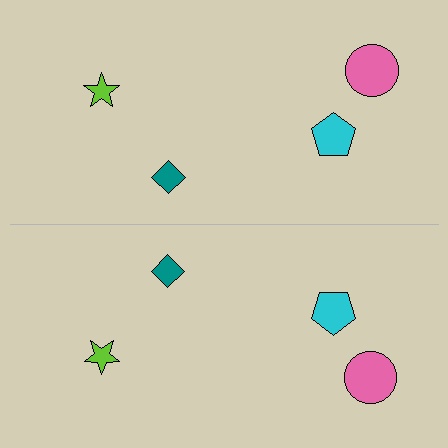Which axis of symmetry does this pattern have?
The pattern has a horizontal axis of symmetry running through the center of the image.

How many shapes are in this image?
There are 8 shapes in this image.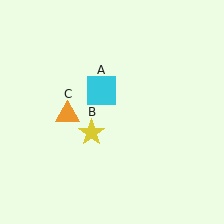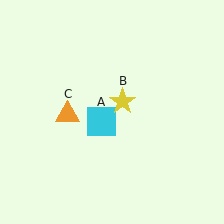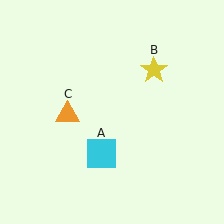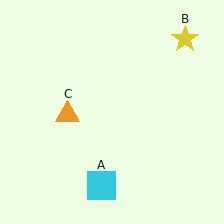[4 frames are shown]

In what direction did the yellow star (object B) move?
The yellow star (object B) moved up and to the right.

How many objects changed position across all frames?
2 objects changed position: cyan square (object A), yellow star (object B).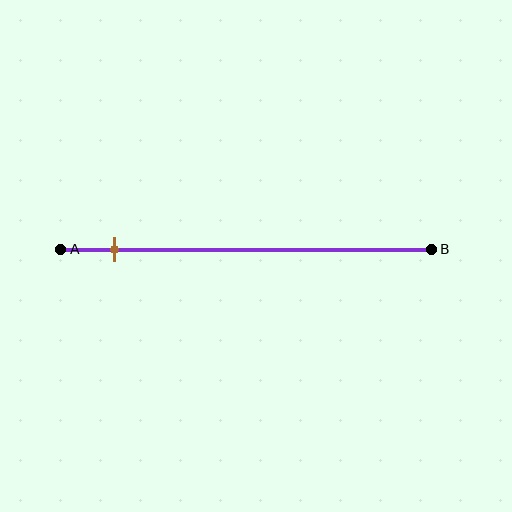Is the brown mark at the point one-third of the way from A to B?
No, the mark is at about 15% from A, not at the 33% one-third point.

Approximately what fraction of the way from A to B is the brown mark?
The brown mark is approximately 15% of the way from A to B.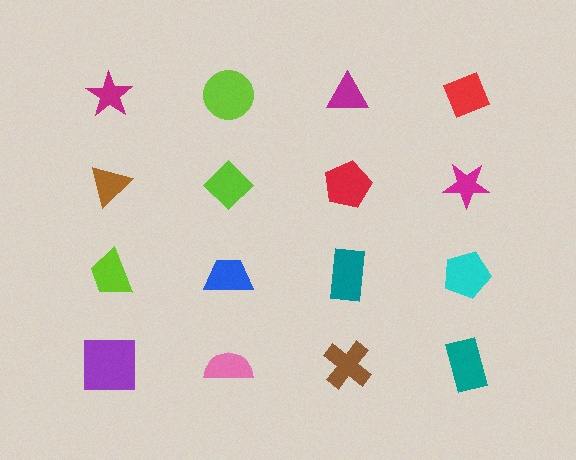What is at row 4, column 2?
A pink semicircle.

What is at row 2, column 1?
A brown triangle.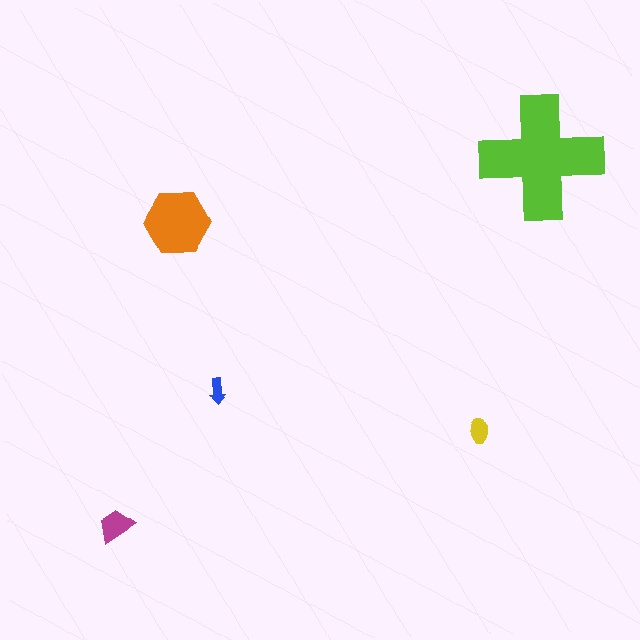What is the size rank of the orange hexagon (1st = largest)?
2nd.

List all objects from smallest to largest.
The blue arrow, the yellow ellipse, the magenta trapezoid, the orange hexagon, the lime cross.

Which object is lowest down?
The magenta trapezoid is bottommost.